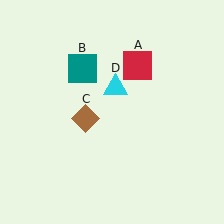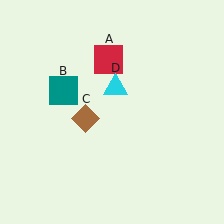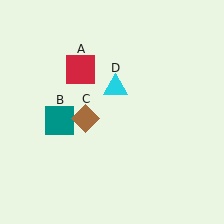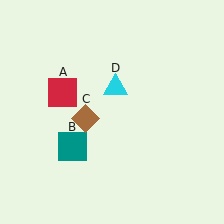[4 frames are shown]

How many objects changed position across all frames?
2 objects changed position: red square (object A), teal square (object B).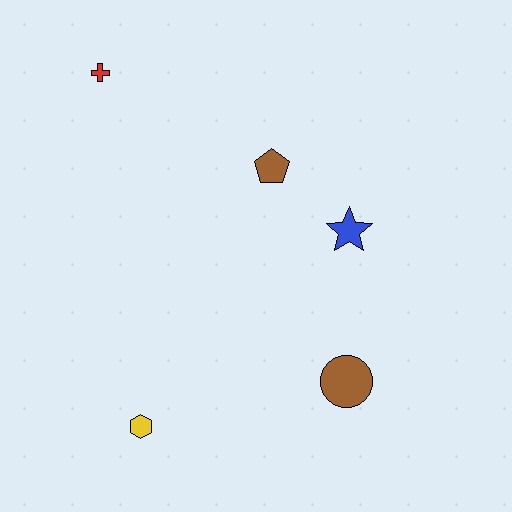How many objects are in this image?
There are 5 objects.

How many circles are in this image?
There is 1 circle.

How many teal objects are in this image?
There are no teal objects.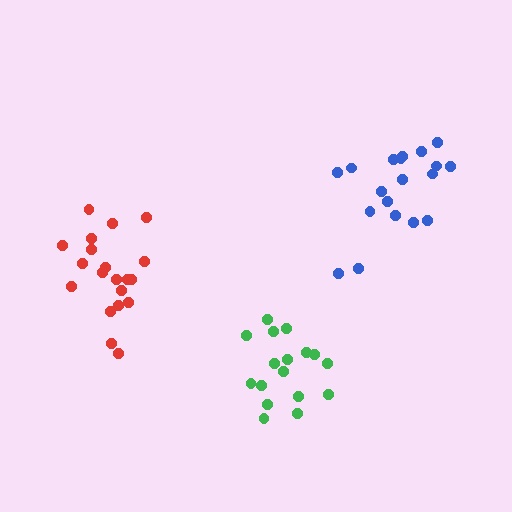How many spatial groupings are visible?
There are 3 spatial groupings.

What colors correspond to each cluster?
The clusters are colored: red, blue, green.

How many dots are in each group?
Group 1: 20 dots, Group 2: 19 dots, Group 3: 17 dots (56 total).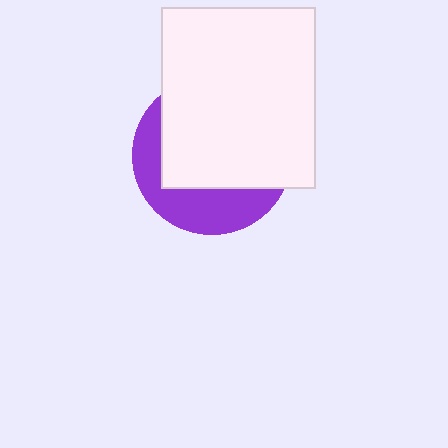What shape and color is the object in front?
The object in front is a white rectangle.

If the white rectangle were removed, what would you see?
You would see the complete purple circle.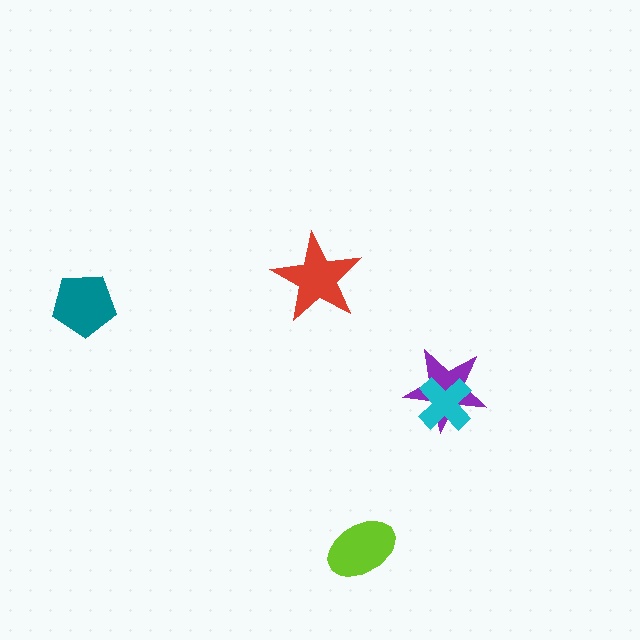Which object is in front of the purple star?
The cyan cross is in front of the purple star.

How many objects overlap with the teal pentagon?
0 objects overlap with the teal pentagon.